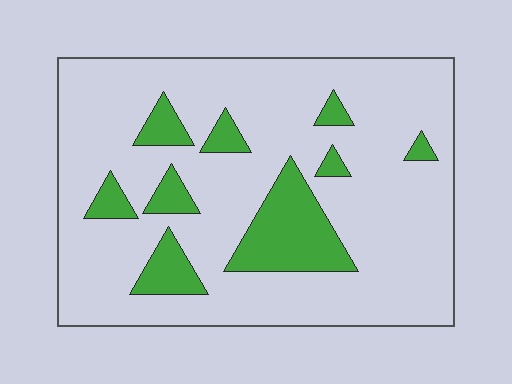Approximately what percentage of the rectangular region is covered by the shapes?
Approximately 15%.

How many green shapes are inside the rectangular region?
9.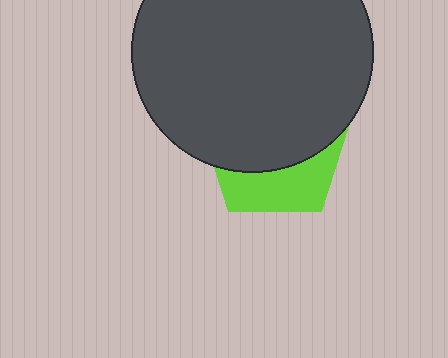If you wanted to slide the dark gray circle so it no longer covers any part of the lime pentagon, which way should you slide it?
Slide it up — that is the most direct way to separate the two shapes.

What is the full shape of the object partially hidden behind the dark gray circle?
The partially hidden object is a lime pentagon.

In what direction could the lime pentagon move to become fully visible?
The lime pentagon could move down. That would shift it out from behind the dark gray circle entirely.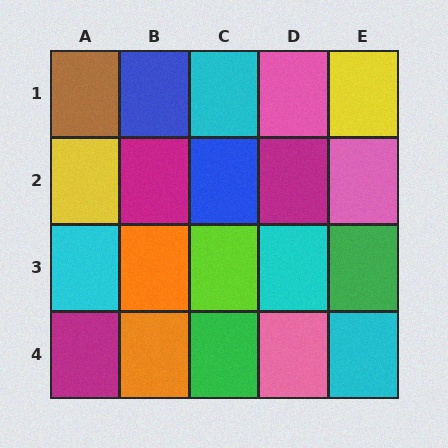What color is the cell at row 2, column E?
Pink.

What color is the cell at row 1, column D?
Pink.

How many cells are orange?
2 cells are orange.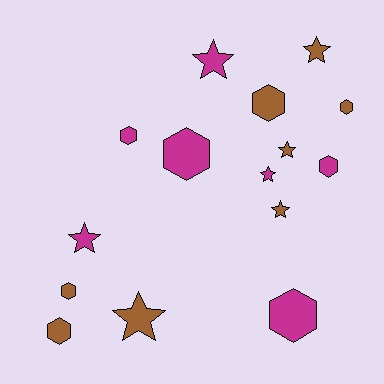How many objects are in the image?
There are 15 objects.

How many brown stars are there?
There are 4 brown stars.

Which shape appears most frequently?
Hexagon, with 8 objects.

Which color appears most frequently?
Brown, with 8 objects.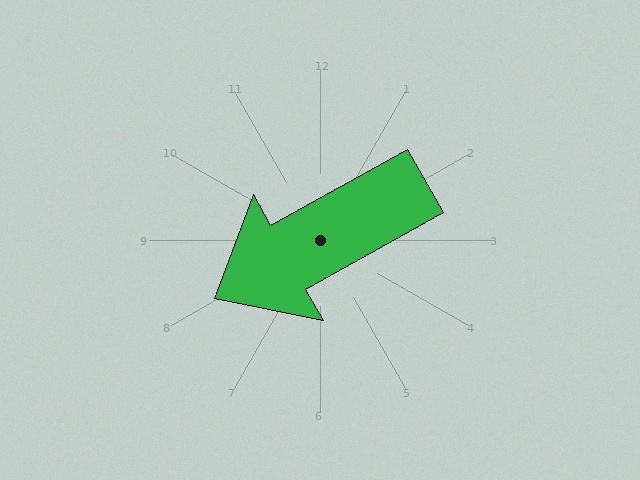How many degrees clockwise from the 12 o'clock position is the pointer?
Approximately 241 degrees.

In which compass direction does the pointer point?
Southwest.